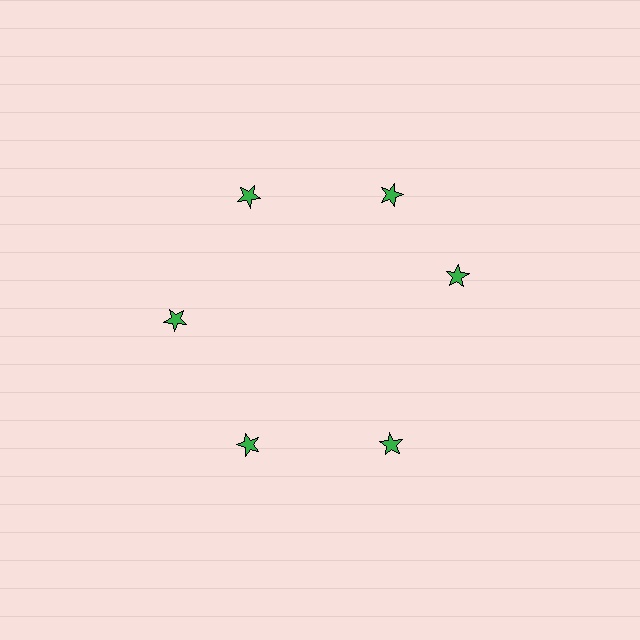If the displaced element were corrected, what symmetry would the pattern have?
It would have 6-fold rotational symmetry — the pattern would map onto itself every 60 degrees.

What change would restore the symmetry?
The symmetry would be restored by rotating it back into even spacing with its neighbors so that all 6 stars sit at equal angles and equal distance from the center.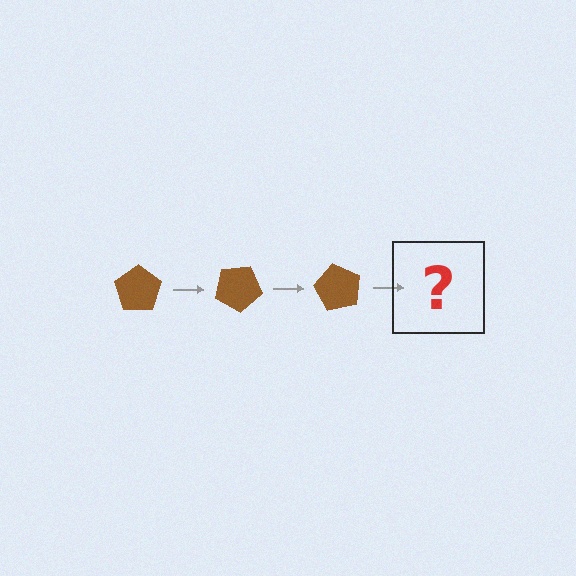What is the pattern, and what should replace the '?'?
The pattern is that the pentagon rotates 30 degrees each step. The '?' should be a brown pentagon rotated 90 degrees.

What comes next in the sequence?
The next element should be a brown pentagon rotated 90 degrees.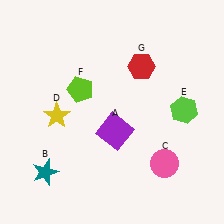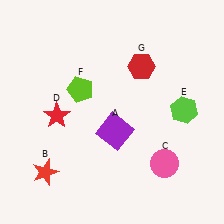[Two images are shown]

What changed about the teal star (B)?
In Image 1, B is teal. In Image 2, it changed to red.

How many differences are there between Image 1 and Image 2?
There are 2 differences between the two images.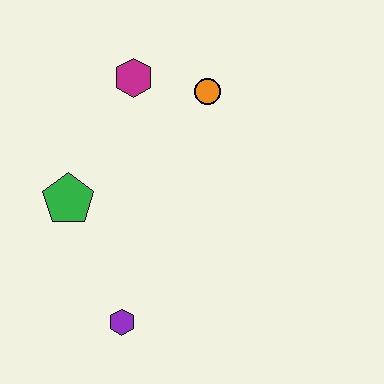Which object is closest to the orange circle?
The magenta hexagon is closest to the orange circle.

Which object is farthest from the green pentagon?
The orange circle is farthest from the green pentagon.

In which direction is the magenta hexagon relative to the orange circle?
The magenta hexagon is to the left of the orange circle.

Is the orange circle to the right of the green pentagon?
Yes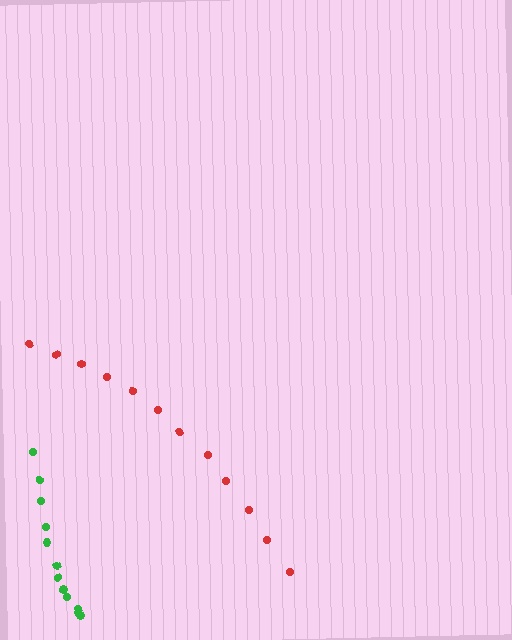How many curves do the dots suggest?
There are 2 distinct paths.